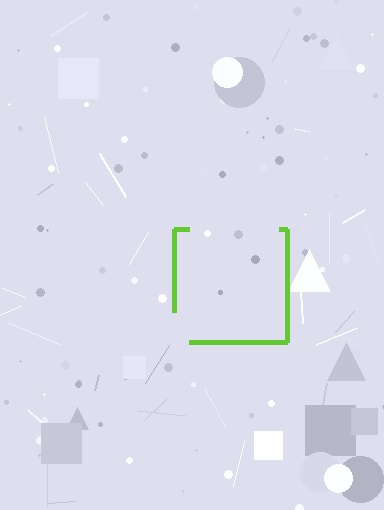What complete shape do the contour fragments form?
The contour fragments form a square.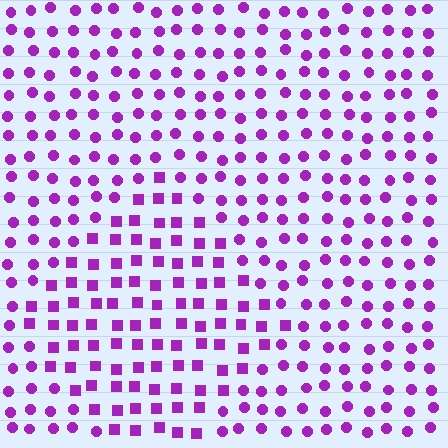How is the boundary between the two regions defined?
The boundary is defined by a change in element shape: squares inside vs. circles outside. All elements share the same color and spacing.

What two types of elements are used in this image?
The image uses squares inside the diamond region and circles outside it.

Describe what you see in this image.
The image is filled with small purple elements arranged in a uniform grid. A diamond-shaped region contains squares, while the surrounding area contains circles. The boundary is defined purely by the change in element shape.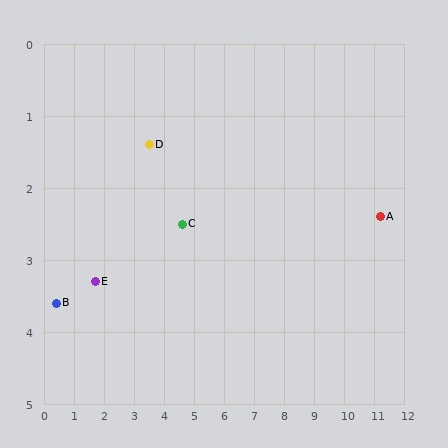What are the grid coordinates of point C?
Point C is at approximately (4.6, 2.5).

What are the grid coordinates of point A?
Point A is at approximately (11.2, 2.4).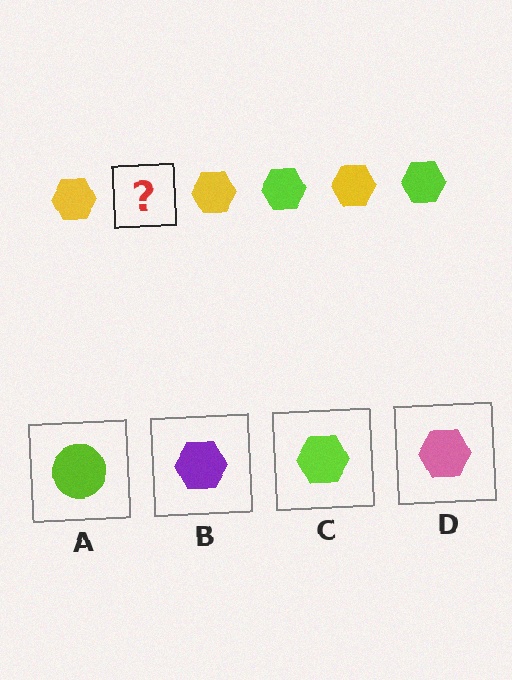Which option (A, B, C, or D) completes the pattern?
C.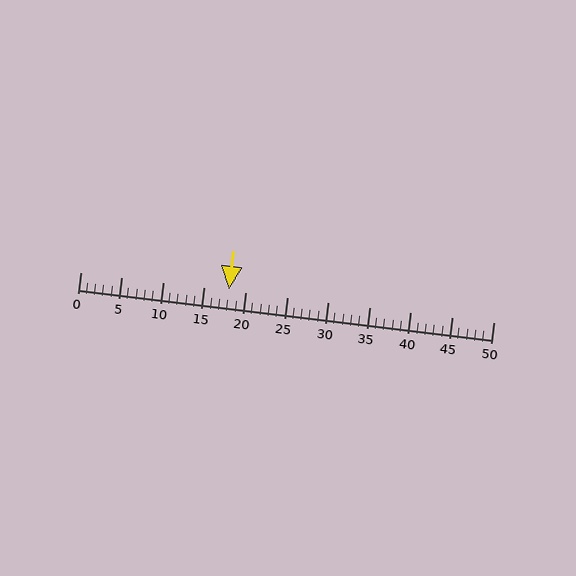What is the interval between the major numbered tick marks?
The major tick marks are spaced 5 units apart.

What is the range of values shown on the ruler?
The ruler shows values from 0 to 50.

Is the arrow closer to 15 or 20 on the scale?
The arrow is closer to 20.